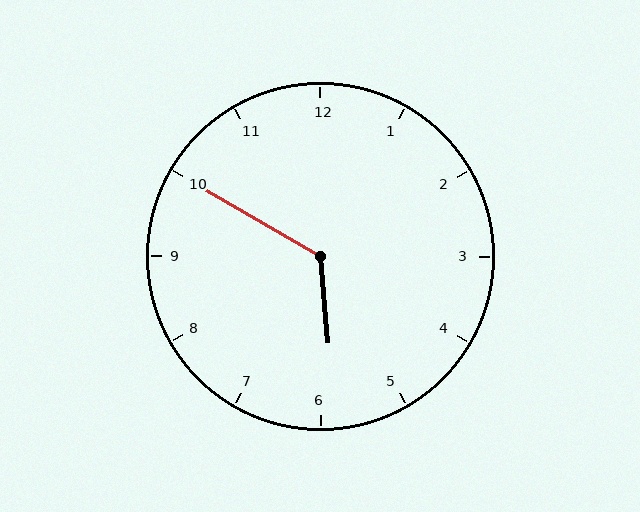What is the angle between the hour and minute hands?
Approximately 125 degrees.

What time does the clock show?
5:50.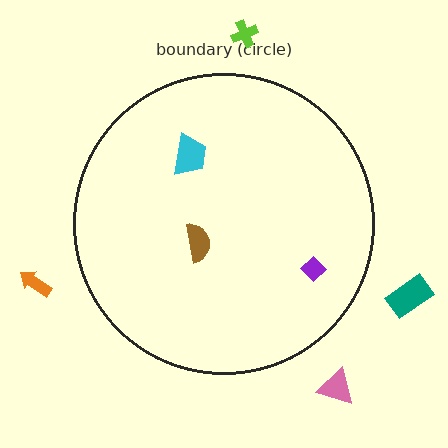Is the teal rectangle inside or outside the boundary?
Outside.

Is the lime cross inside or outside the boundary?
Outside.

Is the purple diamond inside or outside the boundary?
Inside.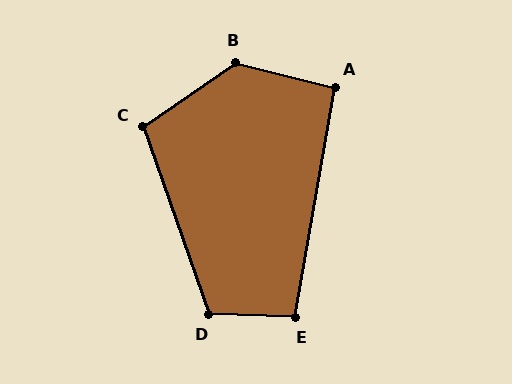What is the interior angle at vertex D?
Approximately 111 degrees (obtuse).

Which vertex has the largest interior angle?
B, at approximately 131 degrees.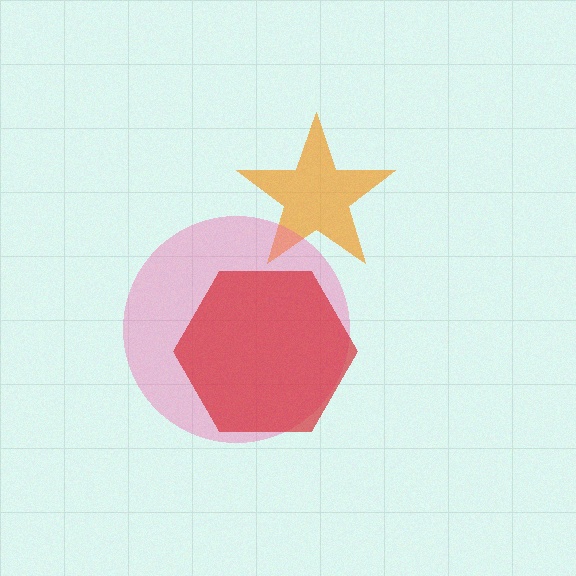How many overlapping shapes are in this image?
There are 3 overlapping shapes in the image.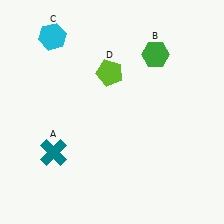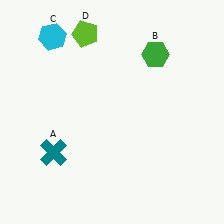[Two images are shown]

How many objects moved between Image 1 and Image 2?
1 object moved between the two images.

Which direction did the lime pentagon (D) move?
The lime pentagon (D) moved up.